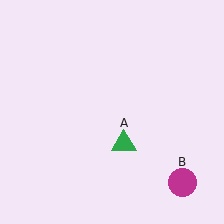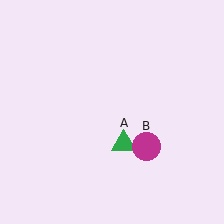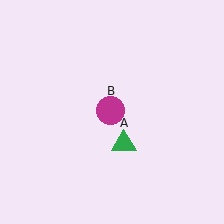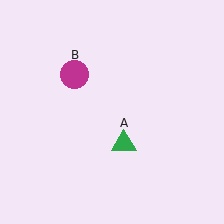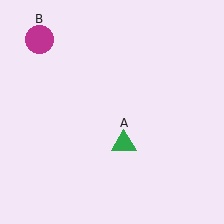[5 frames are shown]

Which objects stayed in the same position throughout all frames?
Green triangle (object A) remained stationary.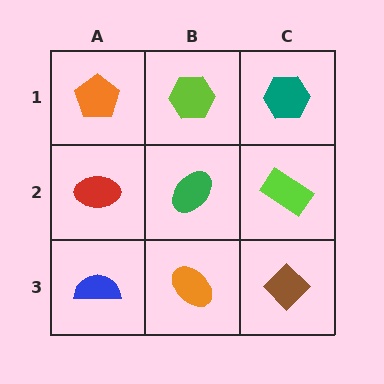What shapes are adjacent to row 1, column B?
A green ellipse (row 2, column B), an orange pentagon (row 1, column A), a teal hexagon (row 1, column C).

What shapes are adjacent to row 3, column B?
A green ellipse (row 2, column B), a blue semicircle (row 3, column A), a brown diamond (row 3, column C).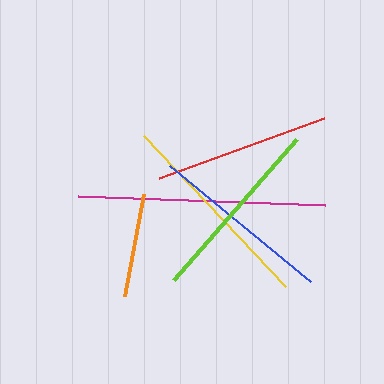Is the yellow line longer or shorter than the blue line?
The yellow line is longer than the blue line.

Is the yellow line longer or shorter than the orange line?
The yellow line is longer than the orange line.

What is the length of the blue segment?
The blue segment is approximately 182 pixels long.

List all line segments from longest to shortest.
From longest to shortest: magenta, yellow, lime, blue, red, orange.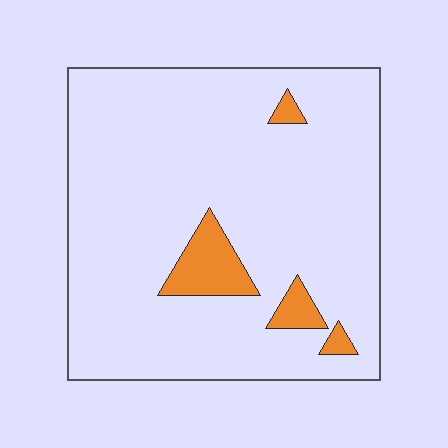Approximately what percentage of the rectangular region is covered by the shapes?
Approximately 10%.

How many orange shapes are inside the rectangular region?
4.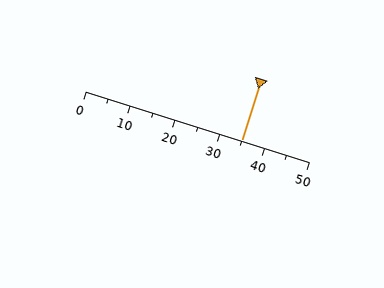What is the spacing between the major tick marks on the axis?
The major ticks are spaced 10 apart.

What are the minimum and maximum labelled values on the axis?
The axis runs from 0 to 50.